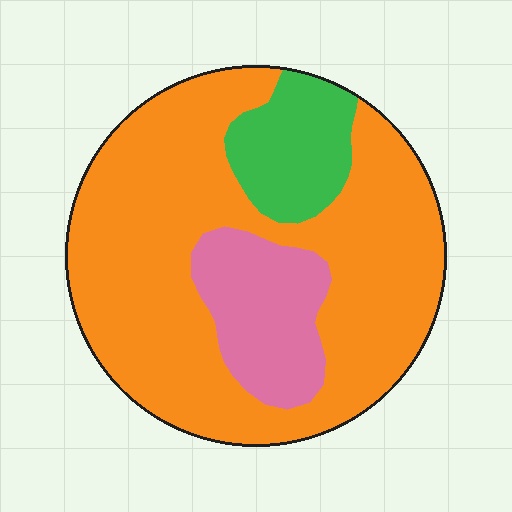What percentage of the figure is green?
Green takes up about one eighth (1/8) of the figure.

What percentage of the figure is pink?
Pink takes up about one sixth (1/6) of the figure.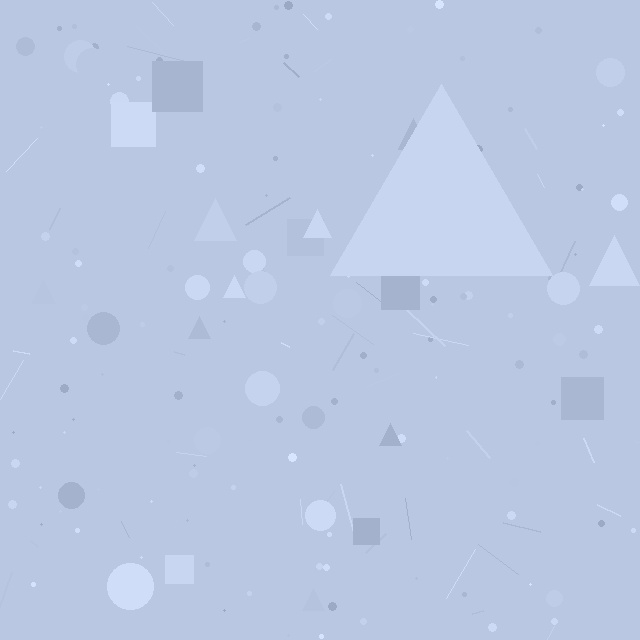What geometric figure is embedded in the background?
A triangle is embedded in the background.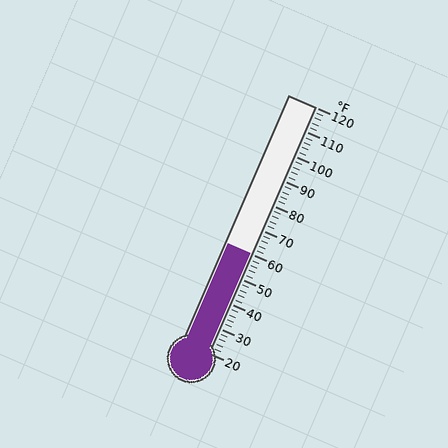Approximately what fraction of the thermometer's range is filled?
The thermometer is filled to approximately 40% of its range.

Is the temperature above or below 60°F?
The temperature is at 60°F.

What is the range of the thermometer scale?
The thermometer scale ranges from 20°F to 120°F.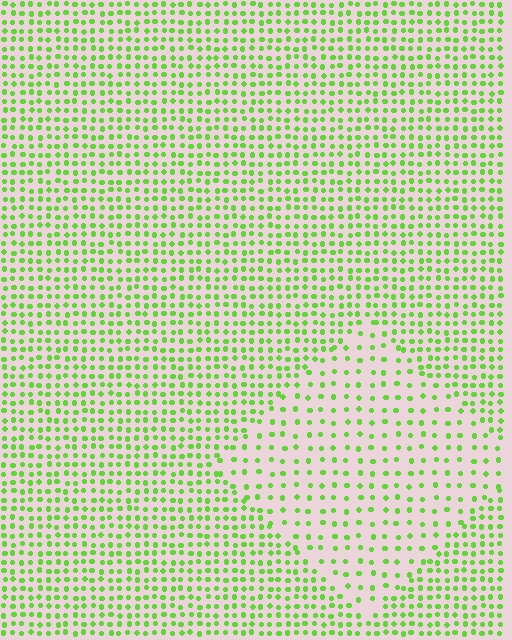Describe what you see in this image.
The image contains small lime elements arranged at two different densities. A diamond-shaped region is visible where the elements are less densely packed than the surrounding area.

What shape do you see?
I see a diamond.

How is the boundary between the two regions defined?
The boundary is defined by a change in element density (approximately 2.0x ratio). All elements are the same color, size, and shape.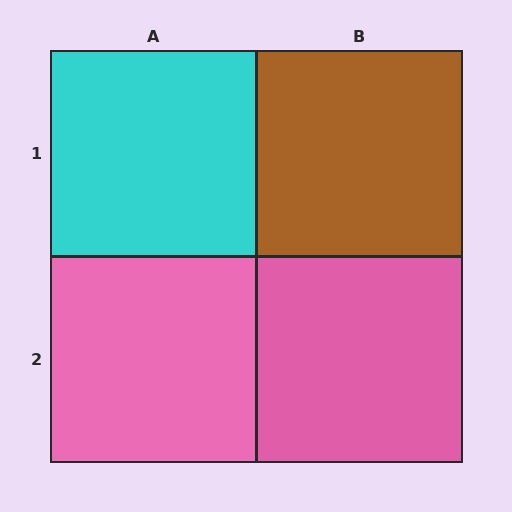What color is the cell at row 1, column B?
Brown.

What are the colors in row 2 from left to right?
Pink, pink.